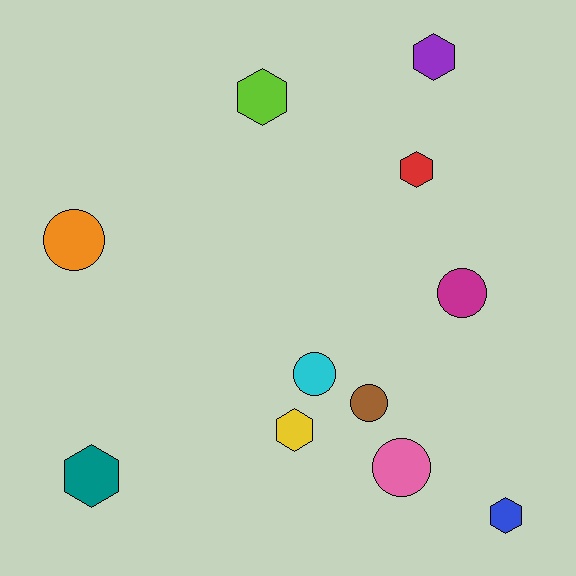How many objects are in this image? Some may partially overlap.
There are 11 objects.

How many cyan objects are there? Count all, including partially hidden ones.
There is 1 cyan object.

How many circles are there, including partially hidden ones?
There are 5 circles.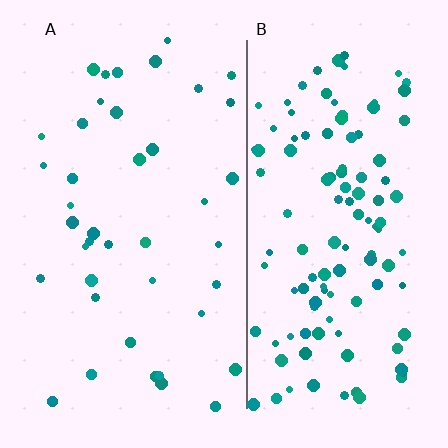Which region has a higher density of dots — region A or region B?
B (the right).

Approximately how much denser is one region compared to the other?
Approximately 3.0× — region B over region A.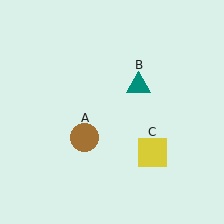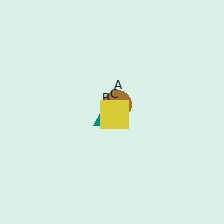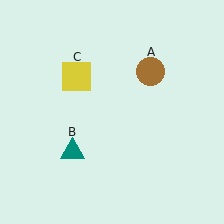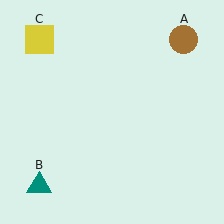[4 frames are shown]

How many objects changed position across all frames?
3 objects changed position: brown circle (object A), teal triangle (object B), yellow square (object C).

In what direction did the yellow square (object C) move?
The yellow square (object C) moved up and to the left.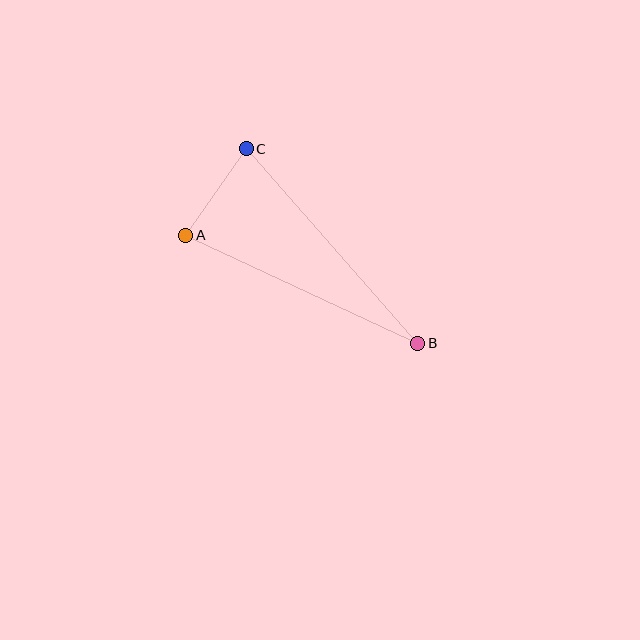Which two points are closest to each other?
Points A and C are closest to each other.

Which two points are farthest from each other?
Points B and C are farthest from each other.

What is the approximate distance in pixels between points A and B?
The distance between A and B is approximately 256 pixels.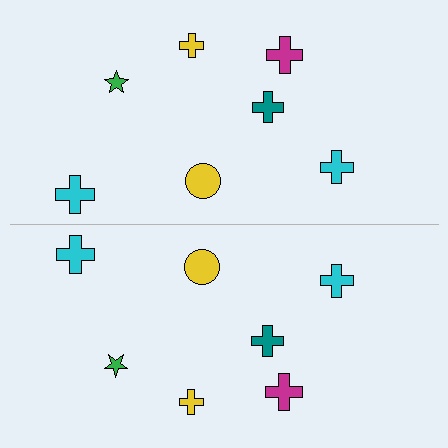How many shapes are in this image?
There are 14 shapes in this image.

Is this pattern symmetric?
Yes, this pattern has bilateral (reflection) symmetry.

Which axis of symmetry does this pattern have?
The pattern has a horizontal axis of symmetry running through the center of the image.